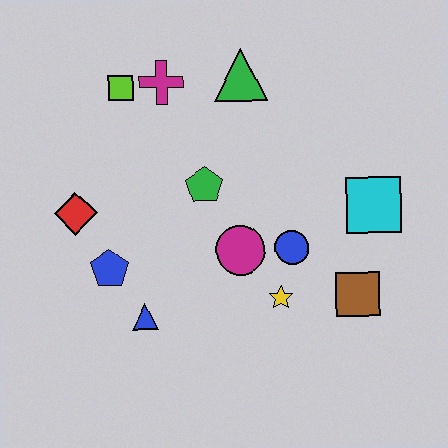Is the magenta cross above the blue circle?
Yes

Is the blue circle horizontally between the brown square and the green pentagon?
Yes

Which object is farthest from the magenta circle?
The lime square is farthest from the magenta circle.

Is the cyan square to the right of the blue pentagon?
Yes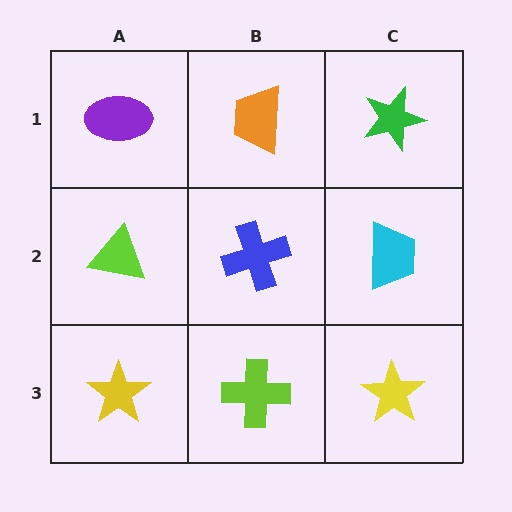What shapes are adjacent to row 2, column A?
A purple ellipse (row 1, column A), a yellow star (row 3, column A), a blue cross (row 2, column B).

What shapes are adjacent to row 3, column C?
A cyan trapezoid (row 2, column C), a lime cross (row 3, column B).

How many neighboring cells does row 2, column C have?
3.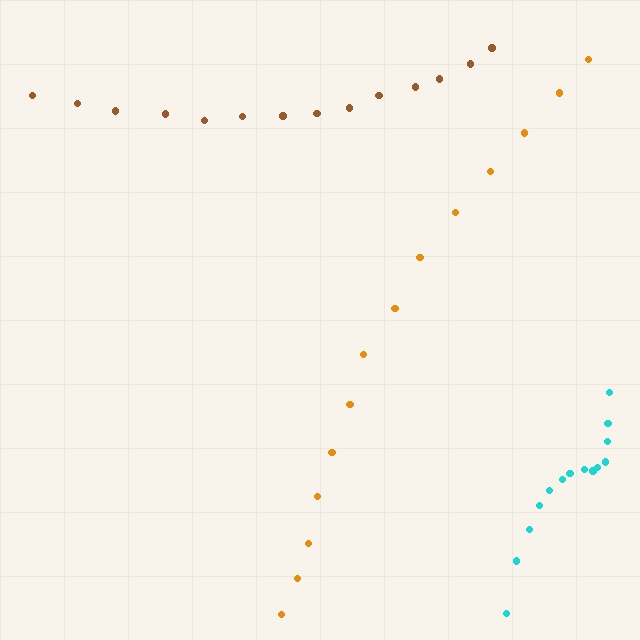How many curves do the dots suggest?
There are 3 distinct paths.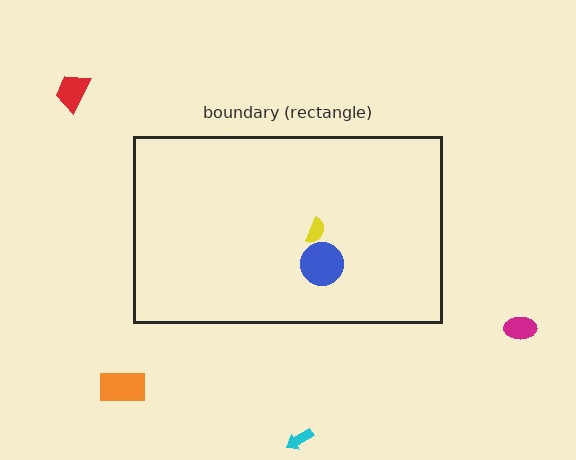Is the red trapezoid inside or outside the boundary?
Outside.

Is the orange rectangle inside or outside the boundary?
Outside.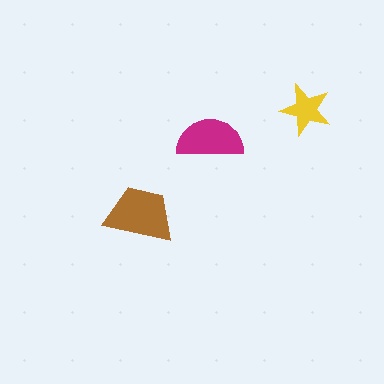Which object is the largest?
The brown trapezoid.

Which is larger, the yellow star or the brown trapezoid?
The brown trapezoid.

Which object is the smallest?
The yellow star.